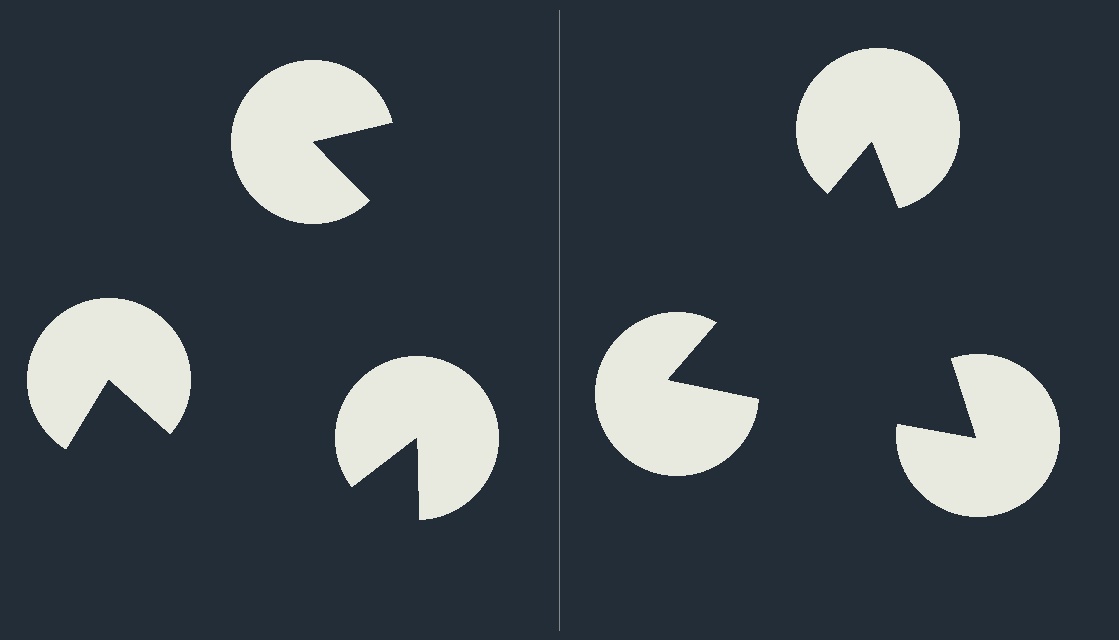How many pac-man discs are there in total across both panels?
6 — 3 on each side.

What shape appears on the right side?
An illusory triangle.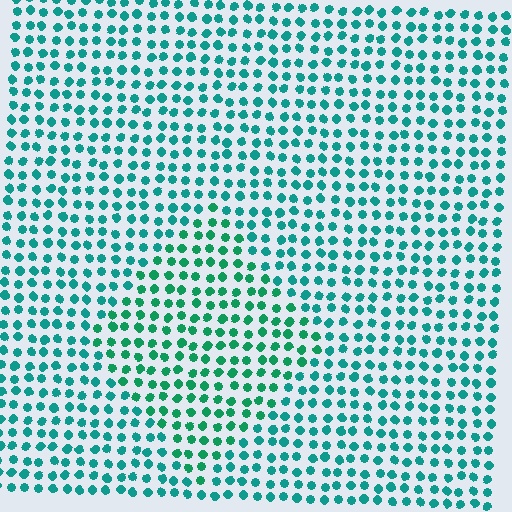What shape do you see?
I see a diamond.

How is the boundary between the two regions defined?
The boundary is defined purely by a slight shift in hue (about 22 degrees). Spacing, size, and orientation are identical on both sides.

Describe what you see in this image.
The image is filled with small teal elements in a uniform arrangement. A diamond-shaped region is visible where the elements are tinted to a slightly different hue, forming a subtle color boundary.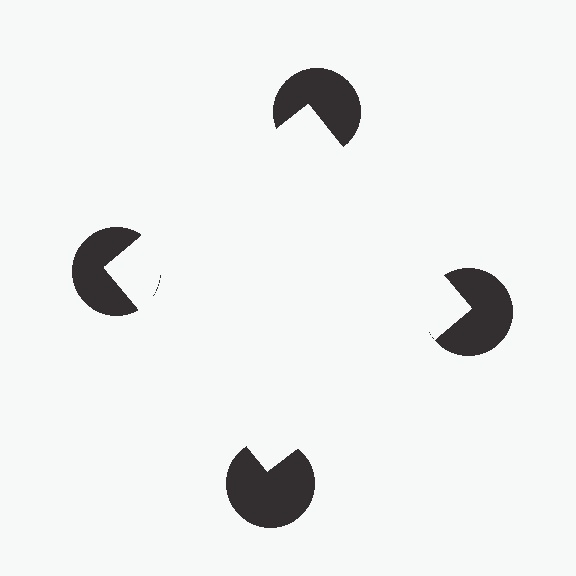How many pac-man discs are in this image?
There are 4 — one at each vertex of the illusory square.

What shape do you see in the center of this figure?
An illusory square — its edges are inferred from the aligned wedge cuts in the pac-man discs, not physically drawn.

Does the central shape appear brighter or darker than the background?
It typically appears slightly brighter than the background, even though no actual brightness change is drawn.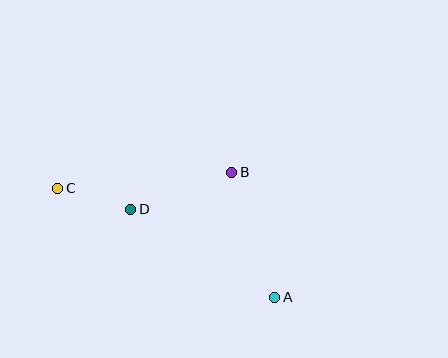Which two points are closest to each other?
Points C and D are closest to each other.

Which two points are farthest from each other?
Points A and C are farthest from each other.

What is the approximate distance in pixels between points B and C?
The distance between B and C is approximately 175 pixels.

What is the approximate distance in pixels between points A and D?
The distance between A and D is approximately 169 pixels.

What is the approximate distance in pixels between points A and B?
The distance between A and B is approximately 132 pixels.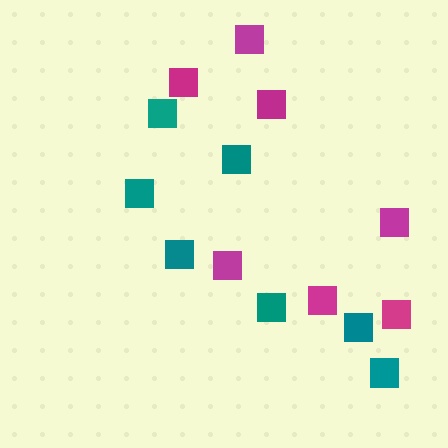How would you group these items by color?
There are 2 groups: one group of magenta squares (7) and one group of teal squares (7).